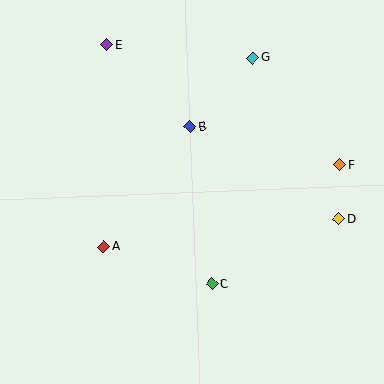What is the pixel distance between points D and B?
The distance between D and B is 175 pixels.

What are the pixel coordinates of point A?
Point A is at (104, 247).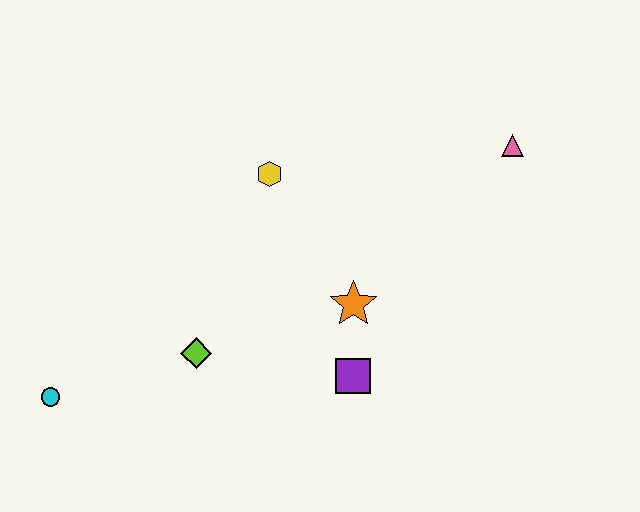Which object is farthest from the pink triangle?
The cyan circle is farthest from the pink triangle.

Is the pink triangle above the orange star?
Yes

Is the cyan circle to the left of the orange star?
Yes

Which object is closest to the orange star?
The purple square is closest to the orange star.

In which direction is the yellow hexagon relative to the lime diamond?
The yellow hexagon is above the lime diamond.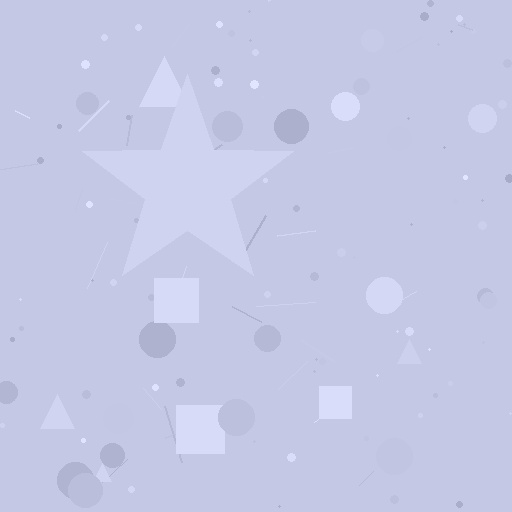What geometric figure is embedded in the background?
A star is embedded in the background.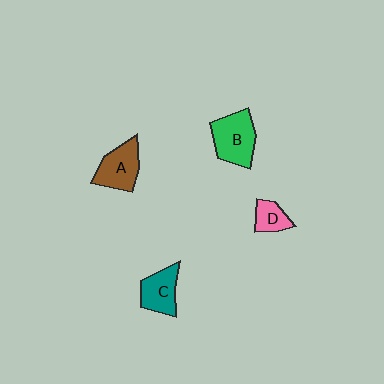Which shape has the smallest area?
Shape D (pink).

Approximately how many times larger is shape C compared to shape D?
Approximately 1.5 times.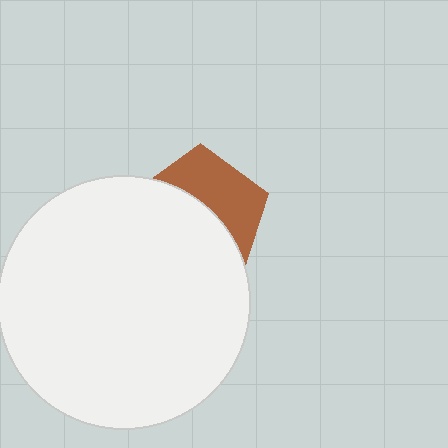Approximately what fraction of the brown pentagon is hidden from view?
Roughly 58% of the brown pentagon is hidden behind the white circle.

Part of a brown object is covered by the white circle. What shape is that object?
It is a pentagon.